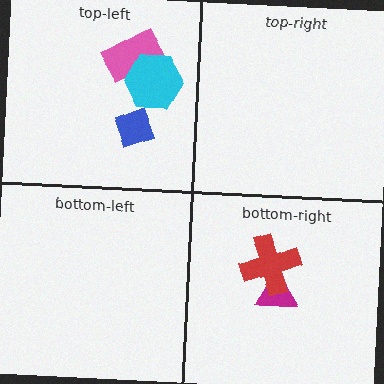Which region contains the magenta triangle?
The bottom-right region.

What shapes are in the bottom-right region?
The magenta triangle, the red cross.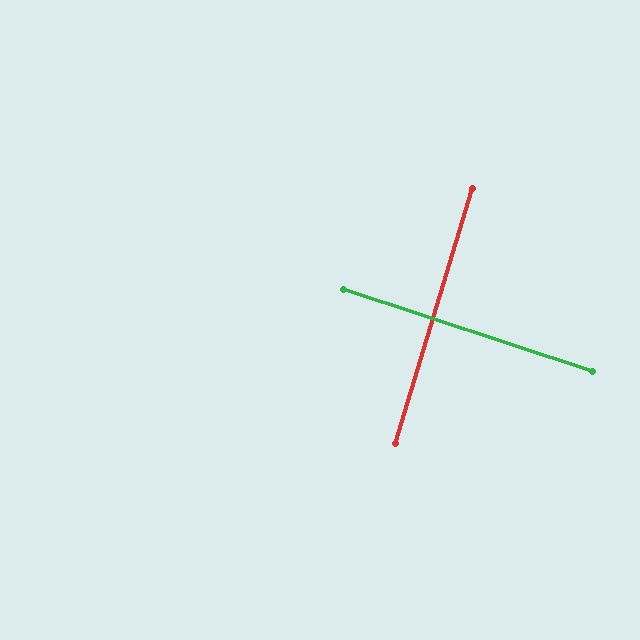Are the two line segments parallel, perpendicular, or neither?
Perpendicular — they meet at approximately 88°.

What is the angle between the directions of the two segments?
Approximately 88 degrees.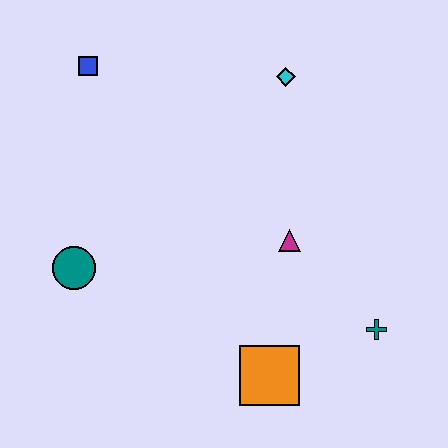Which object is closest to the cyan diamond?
The magenta triangle is closest to the cyan diamond.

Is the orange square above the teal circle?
No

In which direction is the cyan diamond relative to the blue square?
The cyan diamond is to the right of the blue square.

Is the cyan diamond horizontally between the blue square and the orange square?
No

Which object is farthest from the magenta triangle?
The blue square is farthest from the magenta triangle.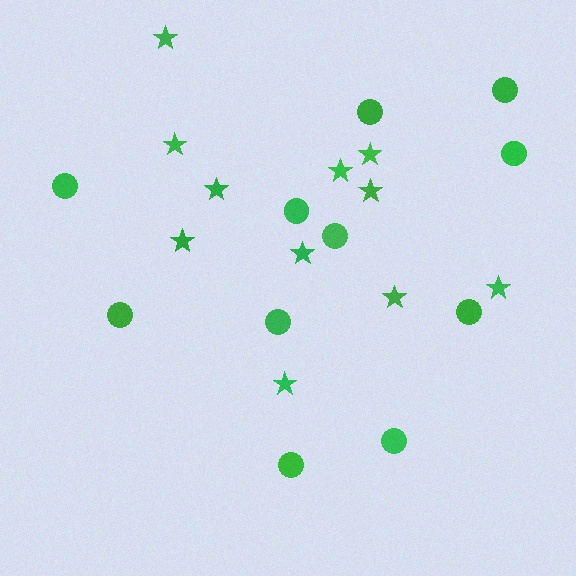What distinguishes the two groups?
There are 2 groups: one group of stars (11) and one group of circles (11).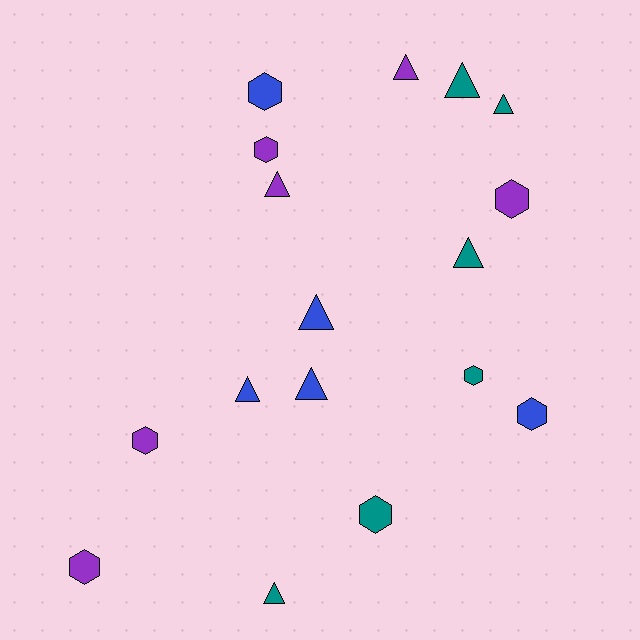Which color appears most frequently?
Teal, with 6 objects.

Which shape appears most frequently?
Triangle, with 9 objects.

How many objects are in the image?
There are 17 objects.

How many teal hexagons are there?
There are 2 teal hexagons.